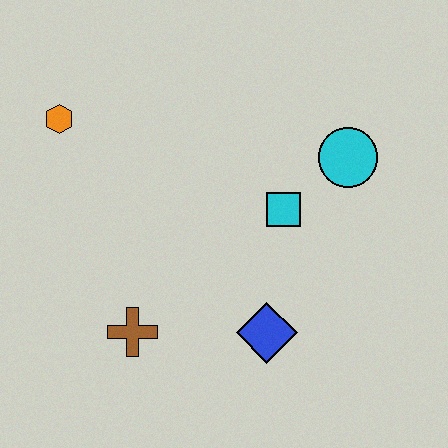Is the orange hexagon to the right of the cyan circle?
No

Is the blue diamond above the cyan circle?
No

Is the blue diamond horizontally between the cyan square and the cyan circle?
No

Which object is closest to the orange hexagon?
The brown cross is closest to the orange hexagon.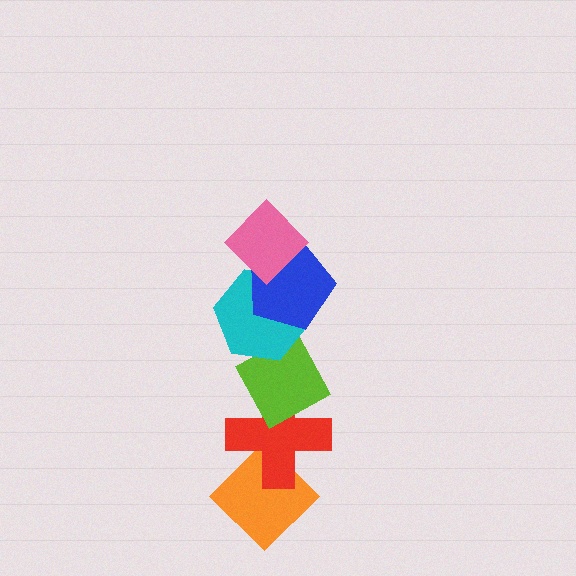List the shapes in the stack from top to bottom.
From top to bottom: the pink diamond, the blue pentagon, the cyan hexagon, the lime diamond, the red cross, the orange diamond.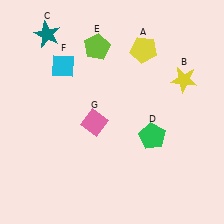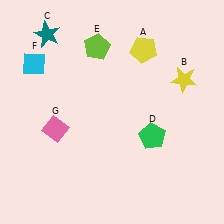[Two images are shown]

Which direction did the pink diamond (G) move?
The pink diamond (G) moved left.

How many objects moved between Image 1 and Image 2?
2 objects moved between the two images.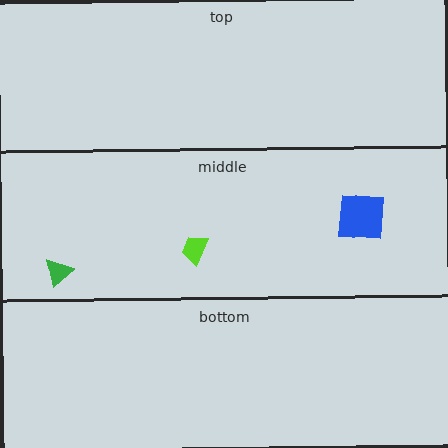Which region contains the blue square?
The middle region.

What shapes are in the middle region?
The lime trapezoid, the blue square, the green triangle.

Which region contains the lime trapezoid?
The middle region.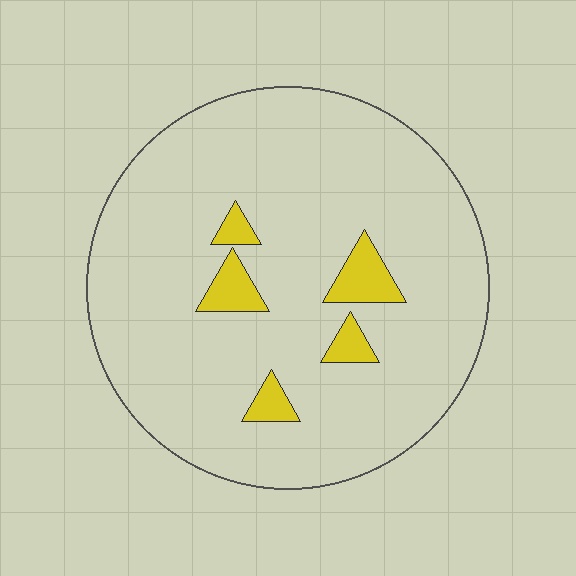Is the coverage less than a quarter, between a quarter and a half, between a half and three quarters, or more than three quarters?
Less than a quarter.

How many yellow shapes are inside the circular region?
5.